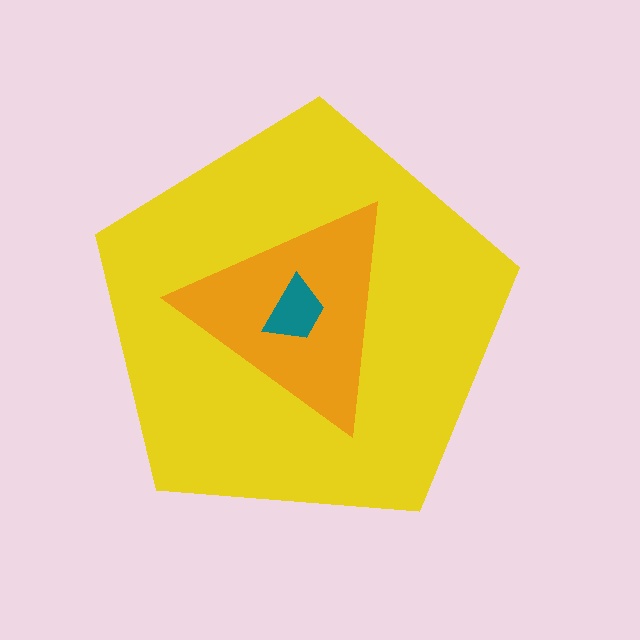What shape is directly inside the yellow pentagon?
The orange triangle.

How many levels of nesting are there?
3.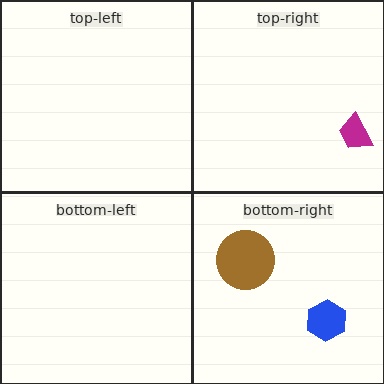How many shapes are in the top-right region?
1.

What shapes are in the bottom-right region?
The brown circle, the blue hexagon.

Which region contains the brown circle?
The bottom-right region.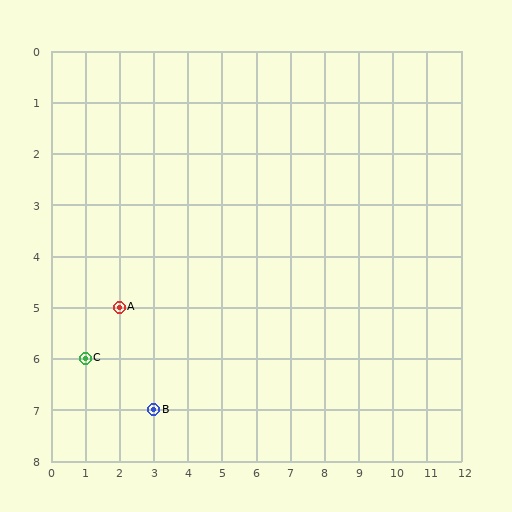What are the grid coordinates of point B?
Point B is at grid coordinates (3, 7).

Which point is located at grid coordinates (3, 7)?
Point B is at (3, 7).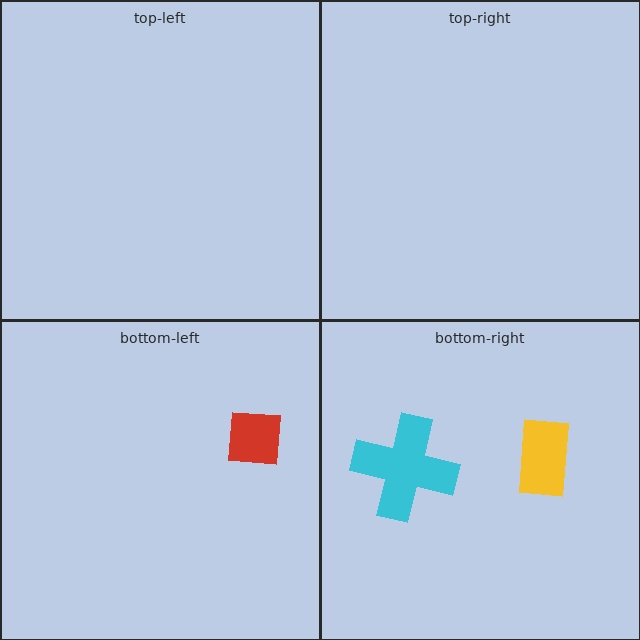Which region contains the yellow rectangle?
The bottom-right region.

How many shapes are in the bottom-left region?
1.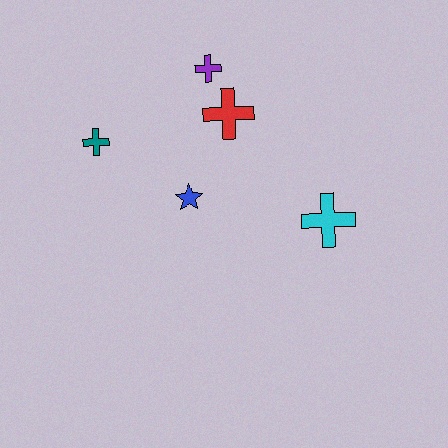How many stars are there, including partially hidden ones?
There is 1 star.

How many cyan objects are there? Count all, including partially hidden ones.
There is 1 cyan object.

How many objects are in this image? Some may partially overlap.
There are 5 objects.